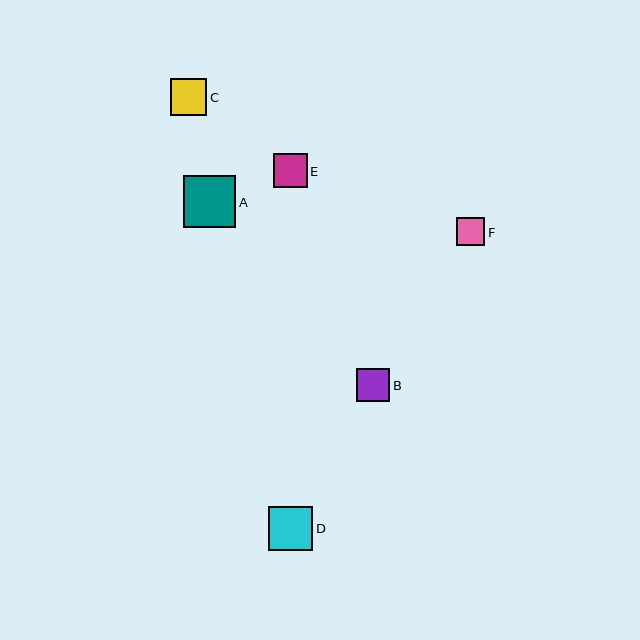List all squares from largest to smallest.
From largest to smallest: A, D, C, E, B, F.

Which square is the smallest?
Square F is the smallest with a size of approximately 28 pixels.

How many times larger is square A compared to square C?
Square A is approximately 1.4 times the size of square C.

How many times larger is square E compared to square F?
Square E is approximately 1.2 times the size of square F.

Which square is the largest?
Square A is the largest with a size of approximately 52 pixels.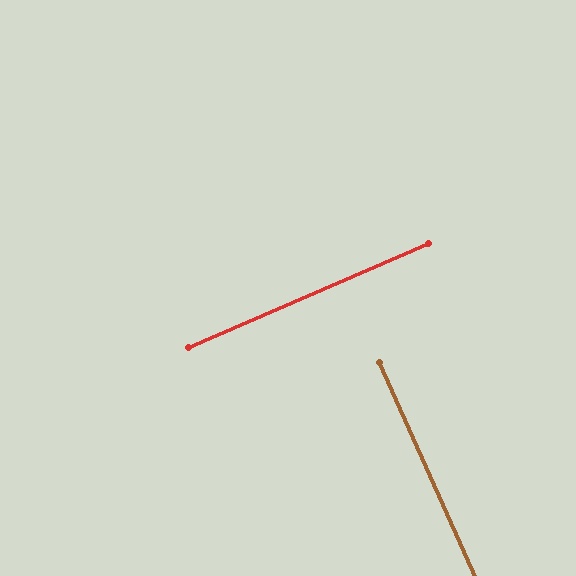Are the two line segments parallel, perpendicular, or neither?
Perpendicular — they meet at approximately 89°.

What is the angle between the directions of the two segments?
Approximately 89 degrees.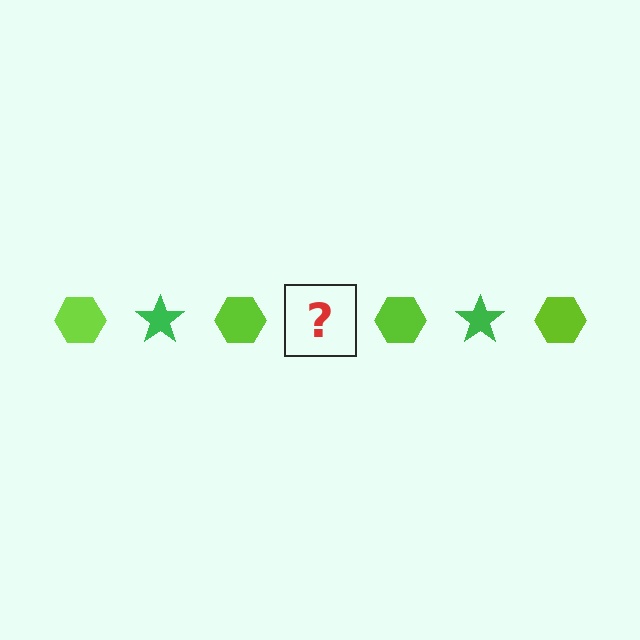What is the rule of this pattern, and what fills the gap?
The rule is that the pattern alternates between lime hexagon and green star. The gap should be filled with a green star.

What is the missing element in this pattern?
The missing element is a green star.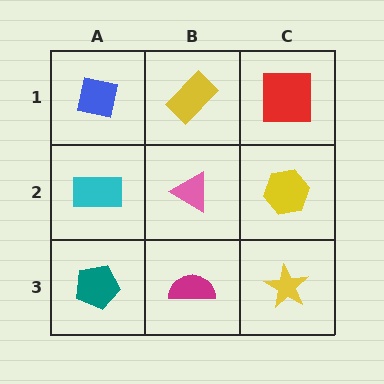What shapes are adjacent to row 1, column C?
A yellow hexagon (row 2, column C), a yellow rectangle (row 1, column B).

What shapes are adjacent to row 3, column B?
A pink triangle (row 2, column B), a teal pentagon (row 3, column A), a yellow star (row 3, column C).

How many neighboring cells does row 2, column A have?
3.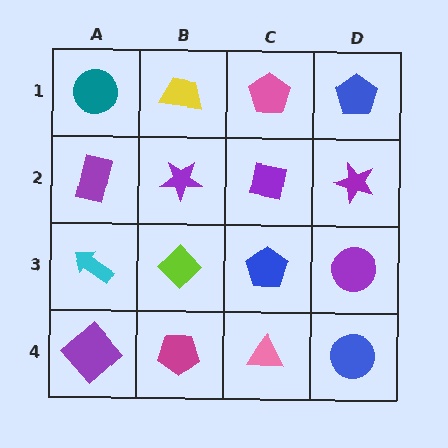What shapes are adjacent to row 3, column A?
A purple rectangle (row 2, column A), a purple diamond (row 4, column A), a lime diamond (row 3, column B).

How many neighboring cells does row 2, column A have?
3.